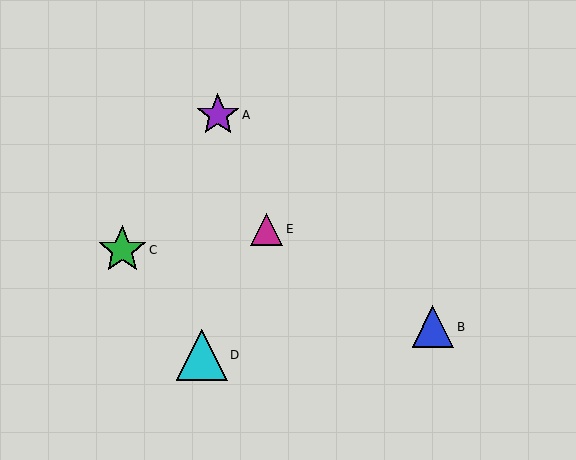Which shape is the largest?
The cyan triangle (labeled D) is the largest.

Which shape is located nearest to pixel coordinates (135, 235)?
The green star (labeled C) at (122, 250) is nearest to that location.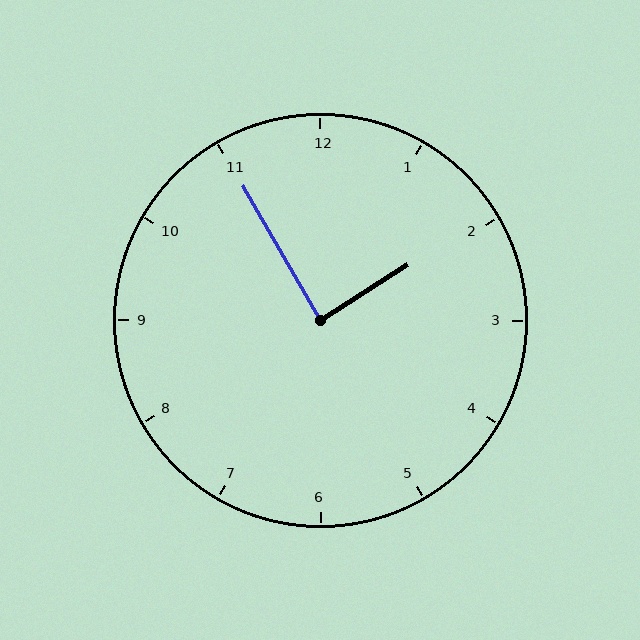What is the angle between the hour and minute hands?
Approximately 88 degrees.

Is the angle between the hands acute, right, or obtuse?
It is right.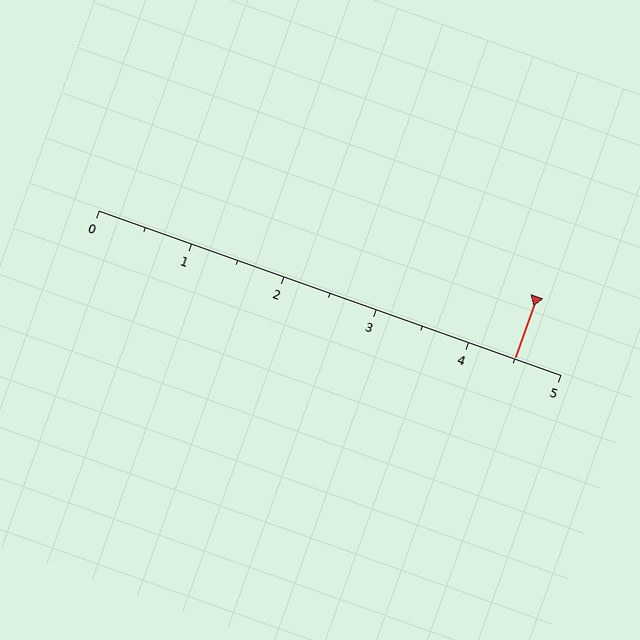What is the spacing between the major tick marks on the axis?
The major ticks are spaced 1 apart.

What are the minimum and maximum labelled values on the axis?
The axis runs from 0 to 5.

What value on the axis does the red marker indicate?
The marker indicates approximately 4.5.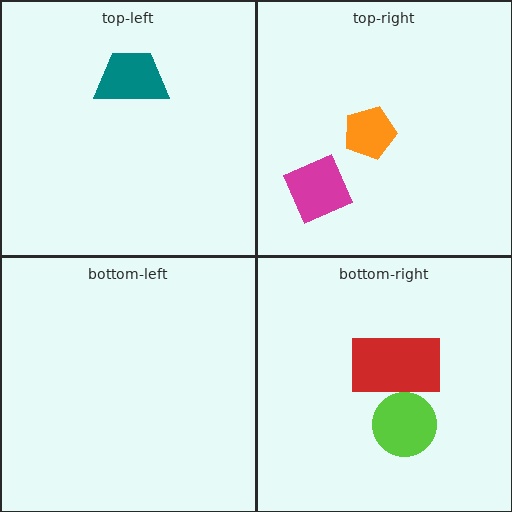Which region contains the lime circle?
The bottom-right region.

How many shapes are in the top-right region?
2.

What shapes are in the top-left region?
The teal trapezoid.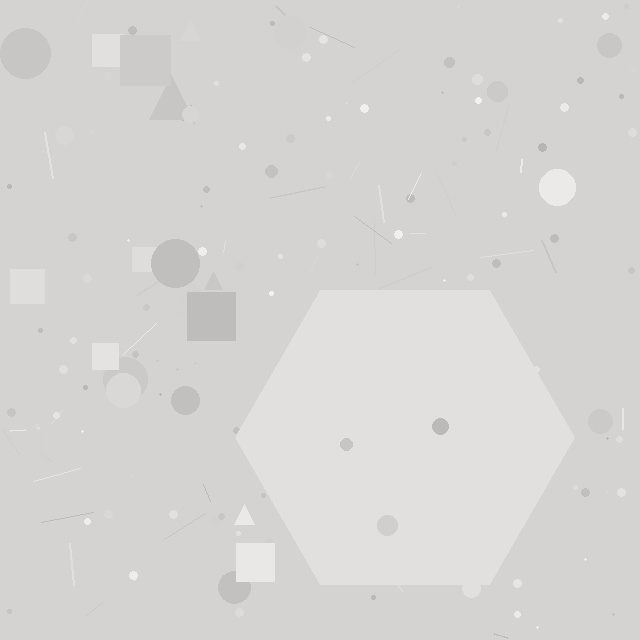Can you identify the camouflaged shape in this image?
The camouflaged shape is a hexagon.